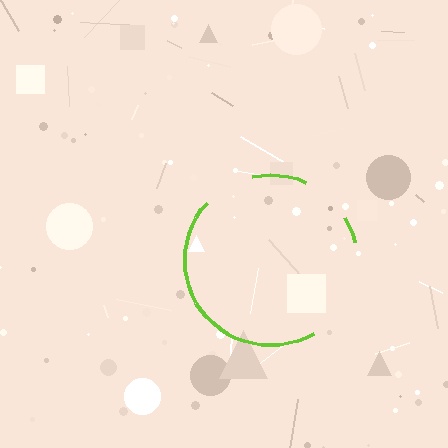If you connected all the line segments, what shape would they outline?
They would outline a circle.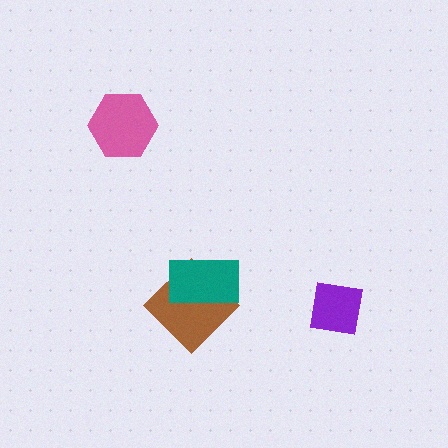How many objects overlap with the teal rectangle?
1 object overlaps with the teal rectangle.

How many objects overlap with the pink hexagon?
0 objects overlap with the pink hexagon.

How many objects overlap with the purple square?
0 objects overlap with the purple square.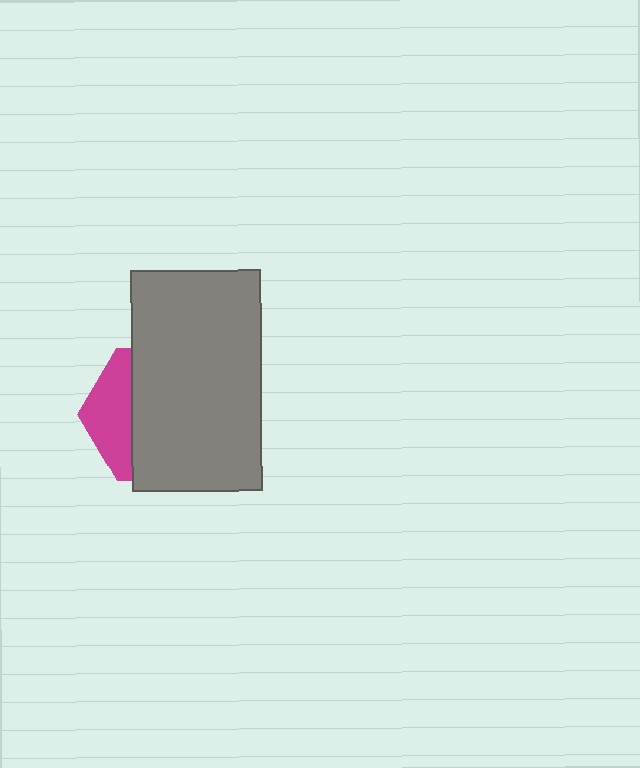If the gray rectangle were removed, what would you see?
You would see the complete magenta hexagon.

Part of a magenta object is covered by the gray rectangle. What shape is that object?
It is a hexagon.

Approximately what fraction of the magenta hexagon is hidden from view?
Roughly 70% of the magenta hexagon is hidden behind the gray rectangle.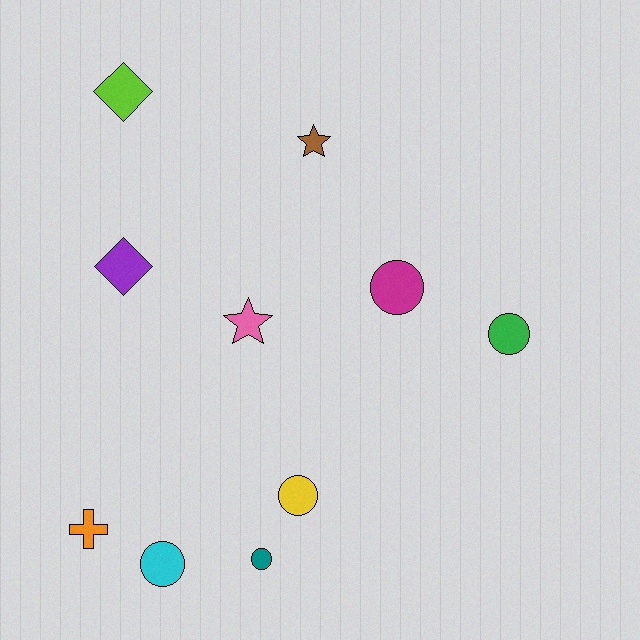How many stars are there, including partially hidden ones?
There are 2 stars.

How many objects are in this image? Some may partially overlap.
There are 10 objects.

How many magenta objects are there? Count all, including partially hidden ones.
There is 1 magenta object.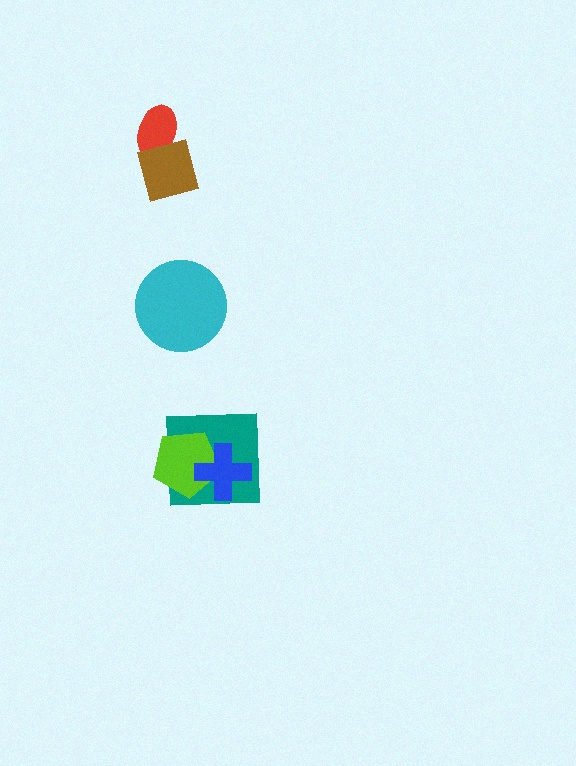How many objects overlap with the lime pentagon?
2 objects overlap with the lime pentagon.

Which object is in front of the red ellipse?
The brown diamond is in front of the red ellipse.